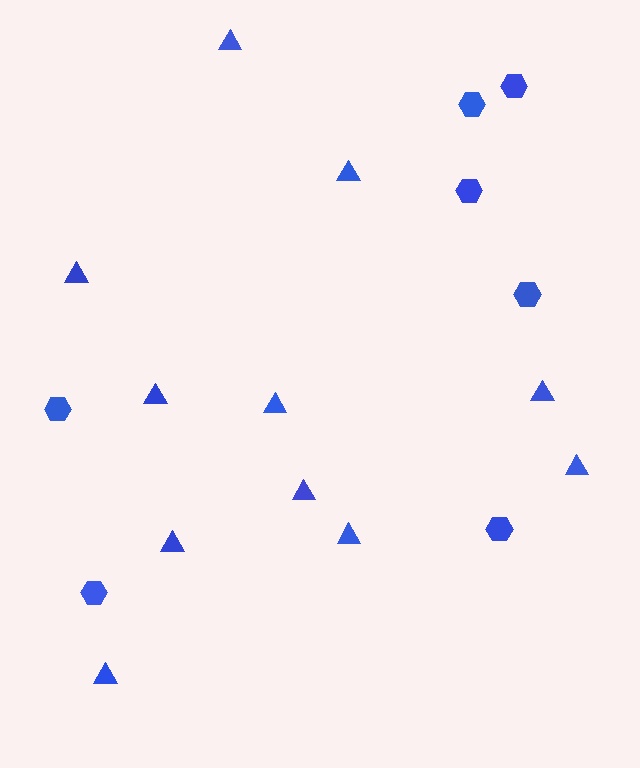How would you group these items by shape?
There are 2 groups: one group of triangles (11) and one group of hexagons (7).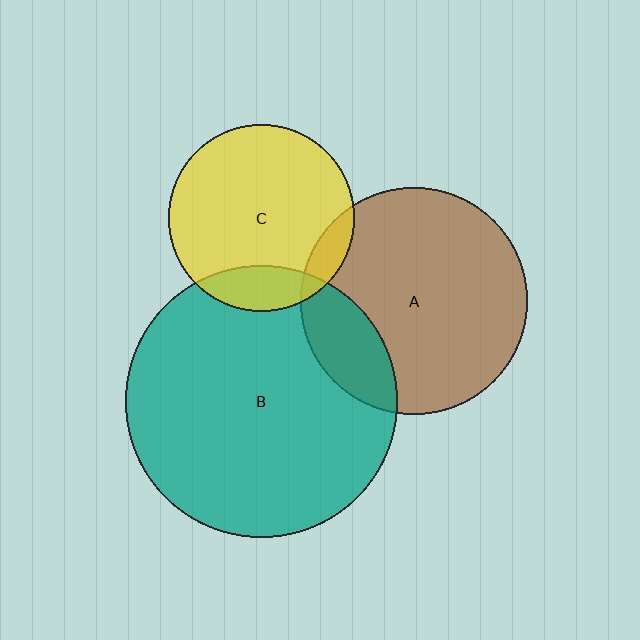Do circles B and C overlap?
Yes.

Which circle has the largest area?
Circle B (teal).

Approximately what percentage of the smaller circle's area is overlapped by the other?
Approximately 15%.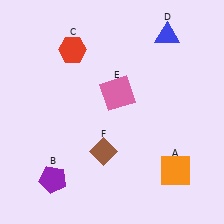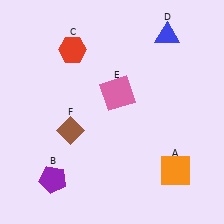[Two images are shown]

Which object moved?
The brown diamond (F) moved left.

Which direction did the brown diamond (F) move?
The brown diamond (F) moved left.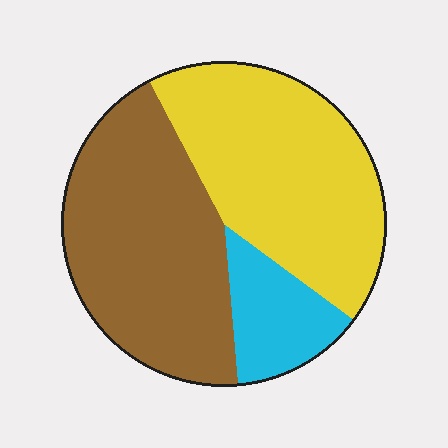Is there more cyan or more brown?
Brown.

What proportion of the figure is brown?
Brown takes up between a quarter and a half of the figure.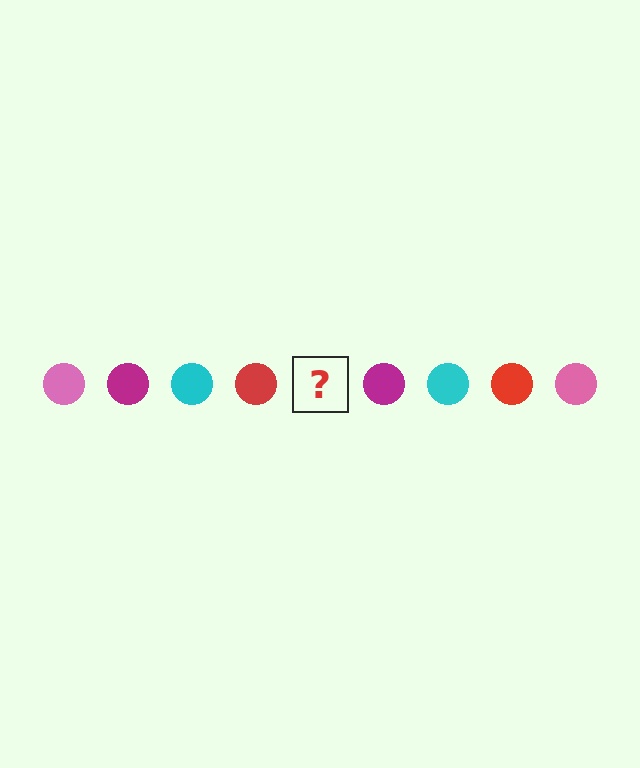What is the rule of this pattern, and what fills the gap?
The rule is that the pattern cycles through pink, magenta, cyan, red circles. The gap should be filled with a pink circle.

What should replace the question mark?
The question mark should be replaced with a pink circle.